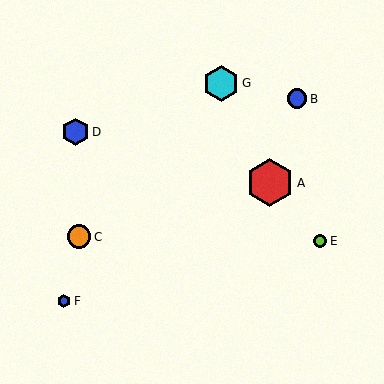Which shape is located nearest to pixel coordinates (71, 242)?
The orange circle (labeled C) at (79, 237) is nearest to that location.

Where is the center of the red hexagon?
The center of the red hexagon is at (270, 183).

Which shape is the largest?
The red hexagon (labeled A) is the largest.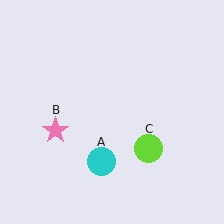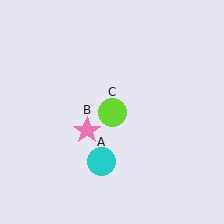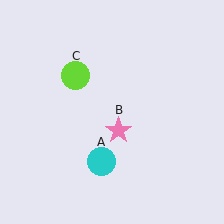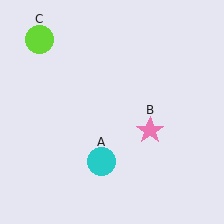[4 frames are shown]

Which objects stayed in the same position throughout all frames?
Cyan circle (object A) remained stationary.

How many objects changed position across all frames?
2 objects changed position: pink star (object B), lime circle (object C).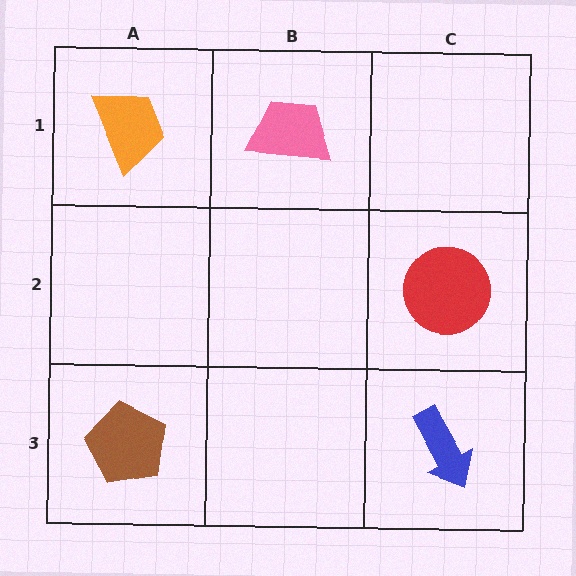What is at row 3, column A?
A brown pentagon.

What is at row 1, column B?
A pink trapezoid.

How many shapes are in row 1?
2 shapes.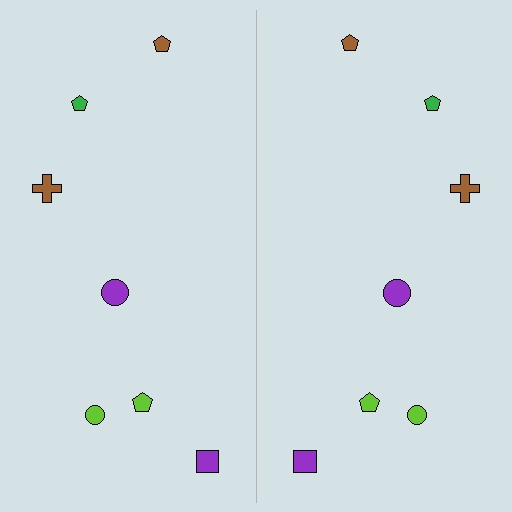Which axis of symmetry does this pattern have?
The pattern has a vertical axis of symmetry running through the center of the image.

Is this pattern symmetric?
Yes, this pattern has bilateral (reflection) symmetry.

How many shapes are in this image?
There are 14 shapes in this image.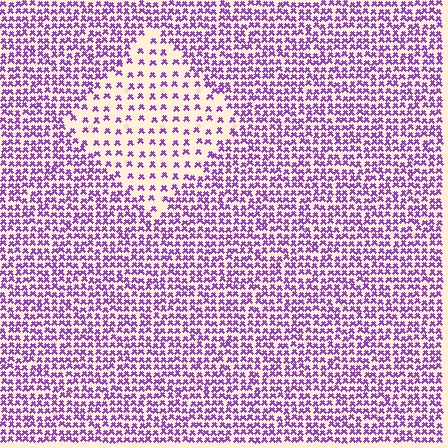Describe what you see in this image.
The image contains small purple elements arranged at two different densities. A diamond-shaped region is visible where the elements are less densely packed than the surrounding area.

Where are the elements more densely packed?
The elements are more densely packed outside the diamond boundary.